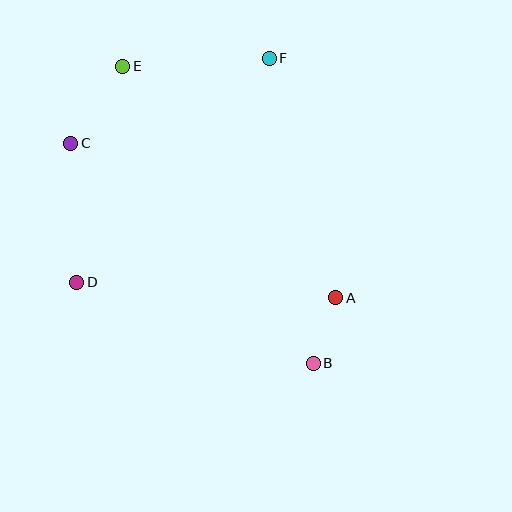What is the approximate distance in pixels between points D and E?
The distance between D and E is approximately 221 pixels.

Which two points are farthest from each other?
Points B and E are farthest from each other.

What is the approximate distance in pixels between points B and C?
The distance between B and C is approximately 328 pixels.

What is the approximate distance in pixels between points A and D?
The distance between A and D is approximately 259 pixels.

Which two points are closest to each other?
Points A and B are closest to each other.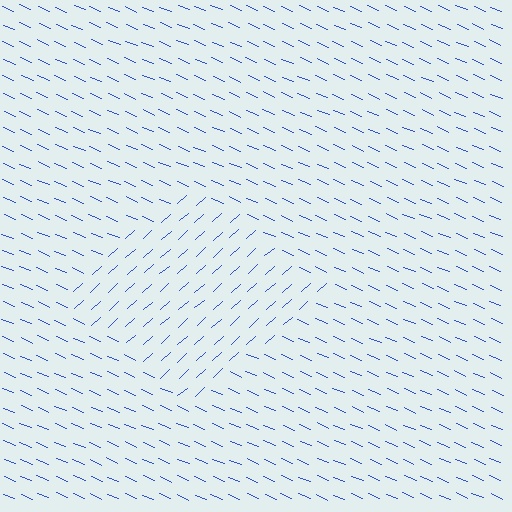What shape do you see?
I see a diamond.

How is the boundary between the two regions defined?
The boundary is defined purely by a change in line orientation (approximately 65 degrees difference). All lines are the same color and thickness.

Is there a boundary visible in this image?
Yes, there is a texture boundary formed by a change in line orientation.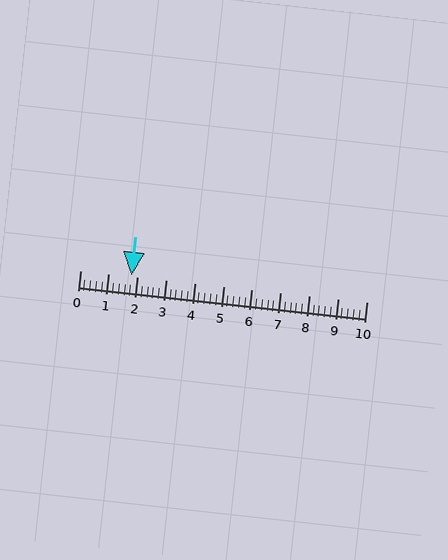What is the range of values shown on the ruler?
The ruler shows values from 0 to 10.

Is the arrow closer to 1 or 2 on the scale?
The arrow is closer to 2.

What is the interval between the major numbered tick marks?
The major tick marks are spaced 1 units apart.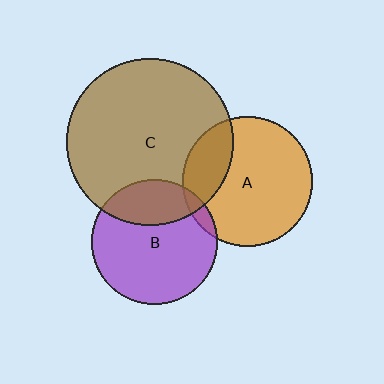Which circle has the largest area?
Circle C (brown).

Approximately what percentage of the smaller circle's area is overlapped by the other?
Approximately 25%.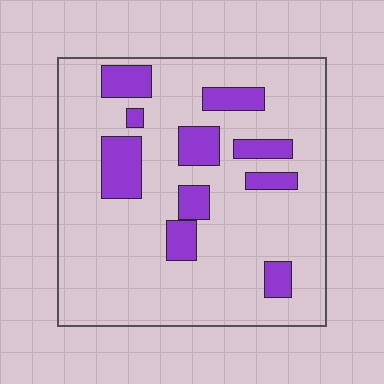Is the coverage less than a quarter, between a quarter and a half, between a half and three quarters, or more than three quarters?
Less than a quarter.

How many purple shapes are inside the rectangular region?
10.